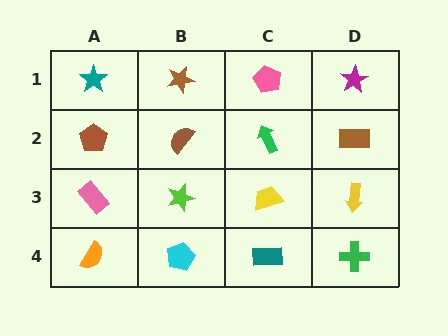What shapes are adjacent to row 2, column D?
A magenta star (row 1, column D), a yellow arrow (row 3, column D), a green arrow (row 2, column C).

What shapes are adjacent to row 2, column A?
A teal star (row 1, column A), a pink rectangle (row 3, column A), a brown semicircle (row 2, column B).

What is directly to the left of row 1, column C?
A brown star.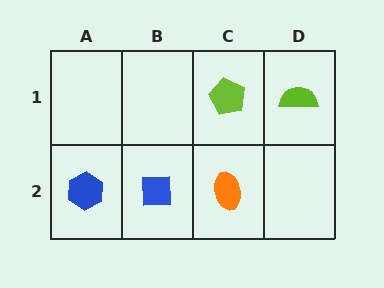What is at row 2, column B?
A blue square.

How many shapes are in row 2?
3 shapes.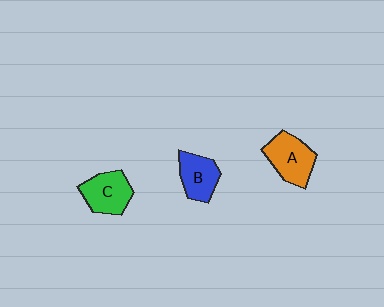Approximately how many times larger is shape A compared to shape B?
Approximately 1.2 times.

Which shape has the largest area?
Shape A (orange).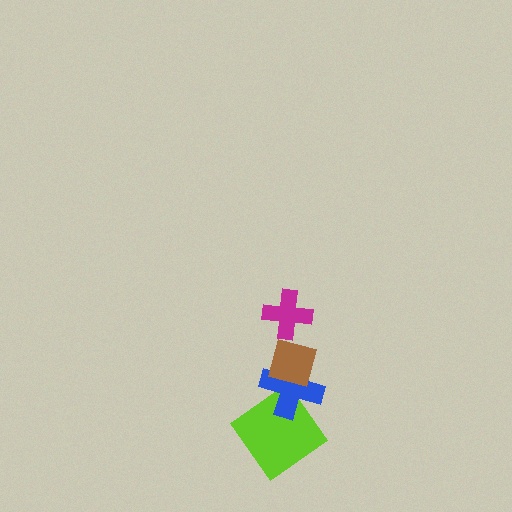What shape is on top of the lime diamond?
The blue cross is on top of the lime diamond.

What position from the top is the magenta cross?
The magenta cross is 1st from the top.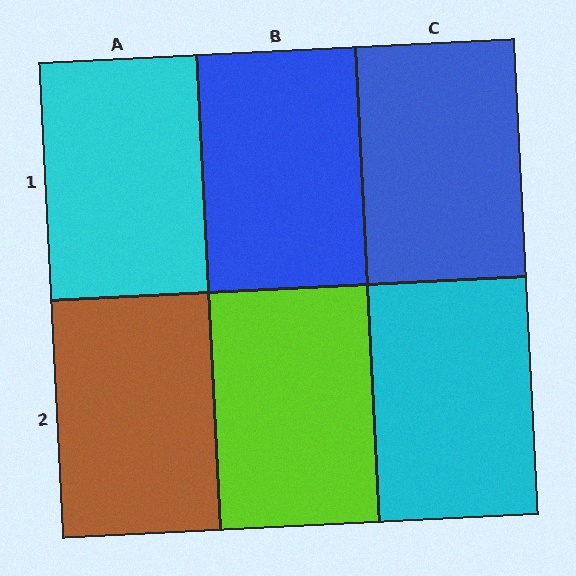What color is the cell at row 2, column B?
Lime.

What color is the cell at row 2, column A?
Brown.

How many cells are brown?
1 cell is brown.